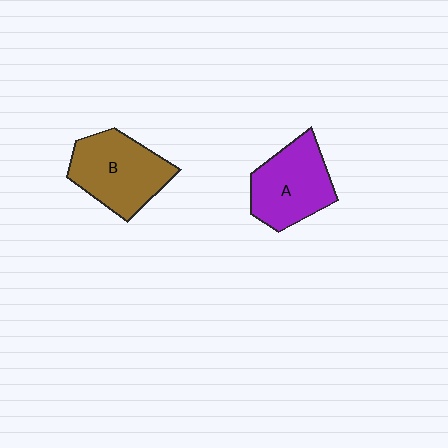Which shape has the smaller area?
Shape A (purple).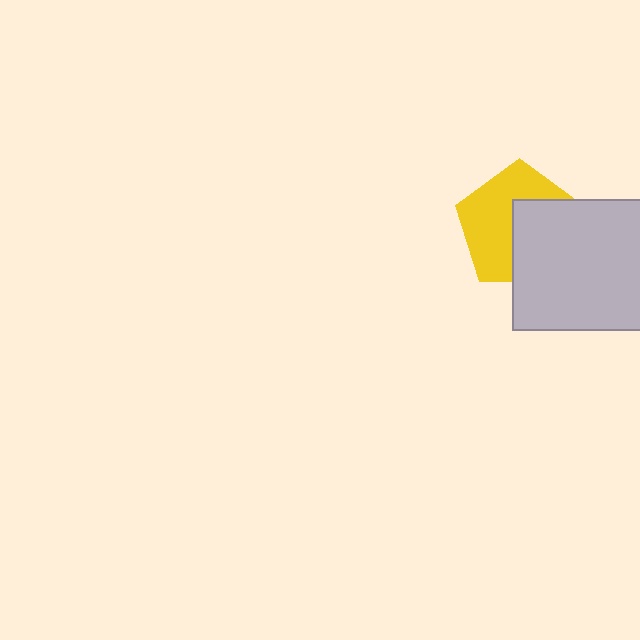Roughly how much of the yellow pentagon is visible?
About half of it is visible (roughly 55%).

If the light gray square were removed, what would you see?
You would see the complete yellow pentagon.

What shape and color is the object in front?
The object in front is a light gray square.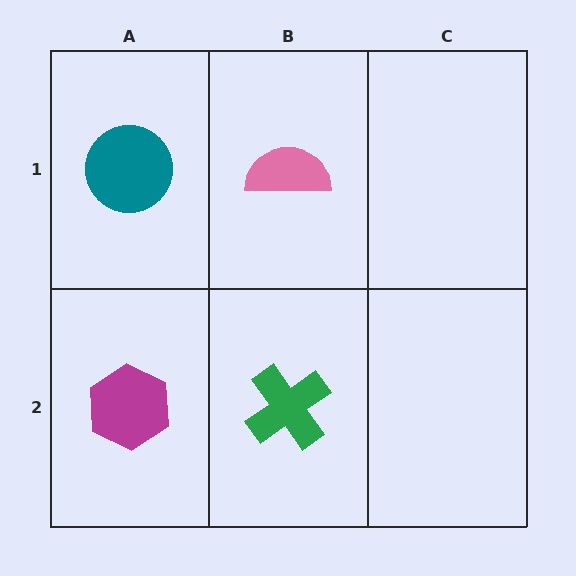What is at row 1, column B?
A pink semicircle.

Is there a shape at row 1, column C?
No, that cell is empty.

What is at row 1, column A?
A teal circle.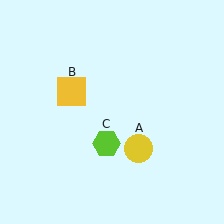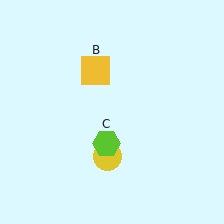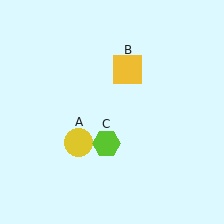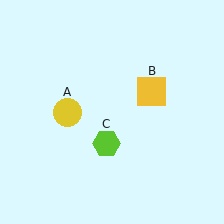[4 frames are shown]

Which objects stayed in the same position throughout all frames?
Lime hexagon (object C) remained stationary.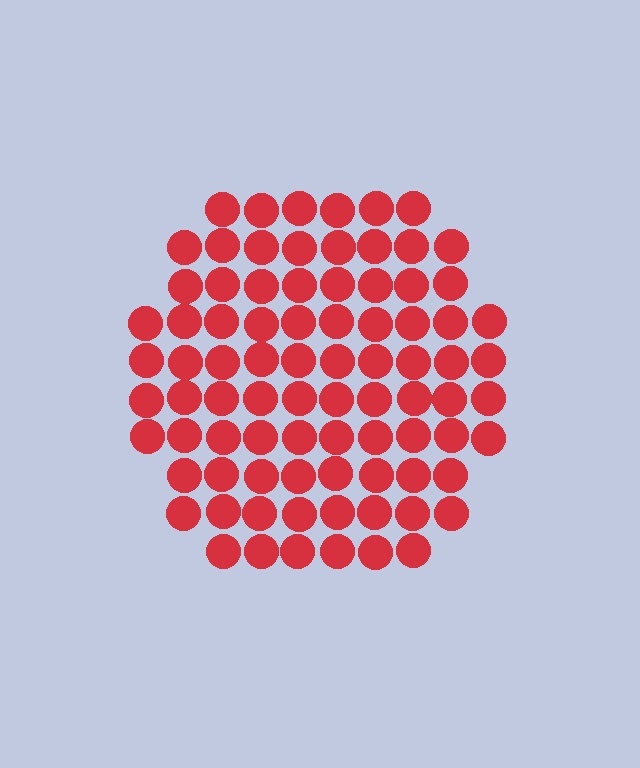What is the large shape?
The large shape is a hexagon.